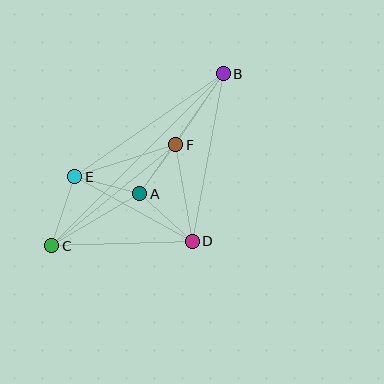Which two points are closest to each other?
Points A and F are closest to each other.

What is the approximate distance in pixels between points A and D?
The distance between A and D is approximately 71 pixels.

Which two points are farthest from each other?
Points B and C are farthest from each other.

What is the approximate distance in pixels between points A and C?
The distance between A and C is approximately 102 pixels.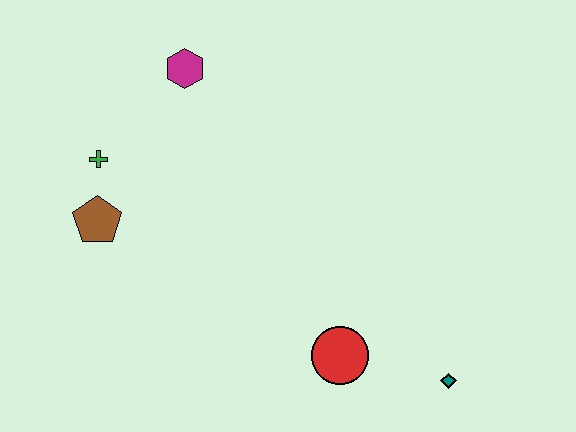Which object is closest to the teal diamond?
The red circle is closest to the teal diamond.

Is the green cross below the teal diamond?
No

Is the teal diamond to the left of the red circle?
No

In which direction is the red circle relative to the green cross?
The red circle is to the right of the green cross.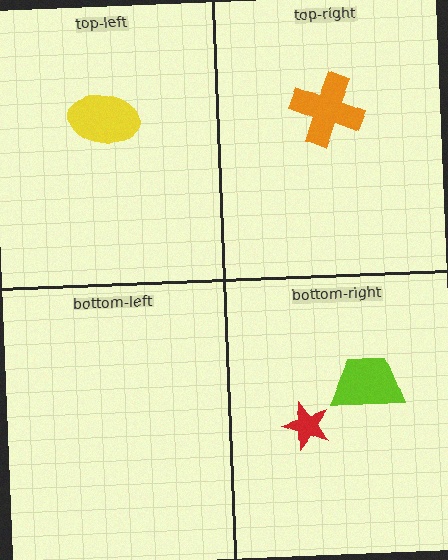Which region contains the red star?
The bottom-right region.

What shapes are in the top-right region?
The orange cross.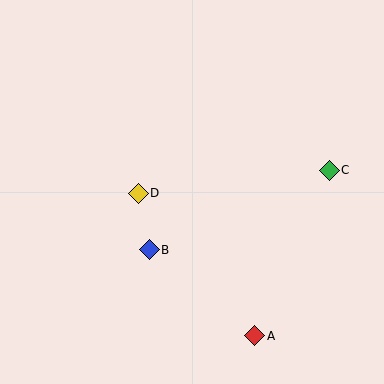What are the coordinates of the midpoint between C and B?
The midpoint between C and B is at (239, 210).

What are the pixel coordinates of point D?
Point D is at (138, 193).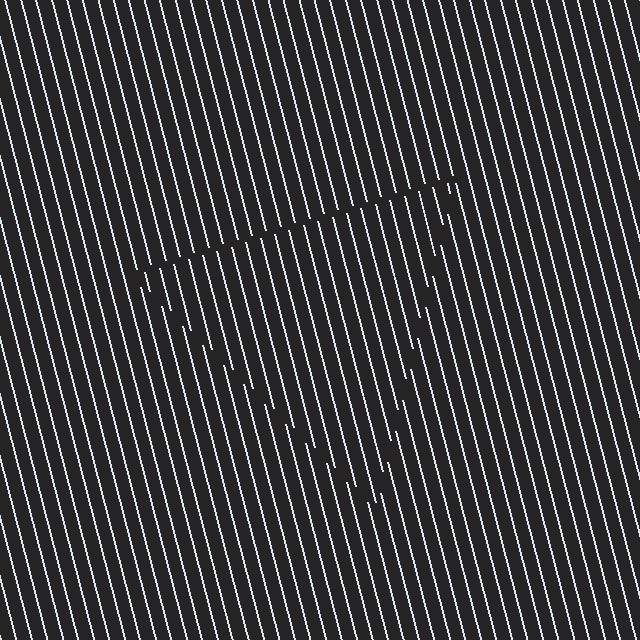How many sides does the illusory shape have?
3 sides — the line-ends trace a triangle.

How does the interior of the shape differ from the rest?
The interior of the shape contains the same grating, shifted by half a period — the contour is defined by the phase discontinuity where line-ends from the inner and outer gratings abut.